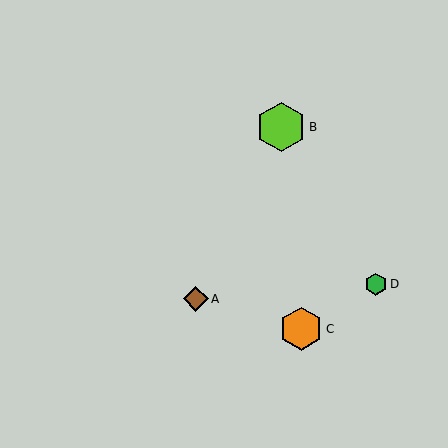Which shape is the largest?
The lime hexagon (labeled B) is the largest.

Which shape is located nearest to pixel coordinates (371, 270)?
The green hexagon (labeled D) at (376, 284) is nearest to that location.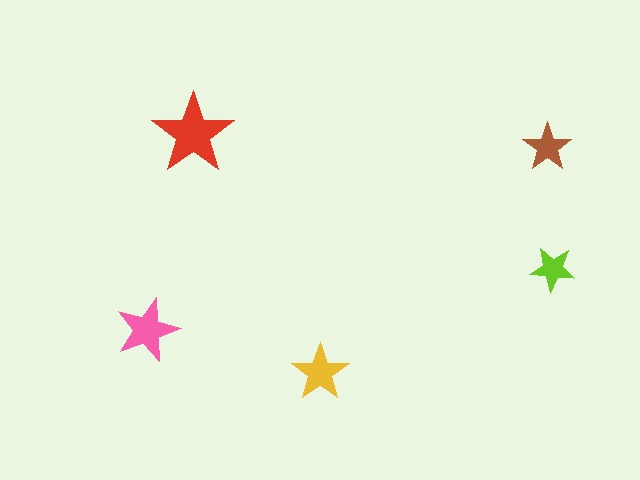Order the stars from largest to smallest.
the red one, the pink one, the yellow one, the brown one, the lime one.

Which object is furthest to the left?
The pink star is leftmost.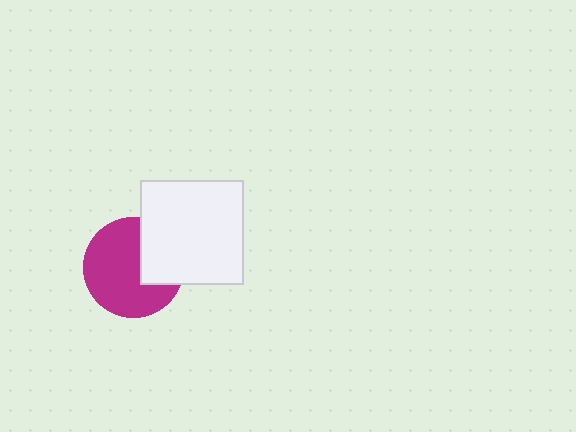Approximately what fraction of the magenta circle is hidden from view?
Roughly 31% of the magenta circle is hidden behind the white square.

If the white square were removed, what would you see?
You would see the complete magenta circle.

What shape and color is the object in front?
The object in front is a white square.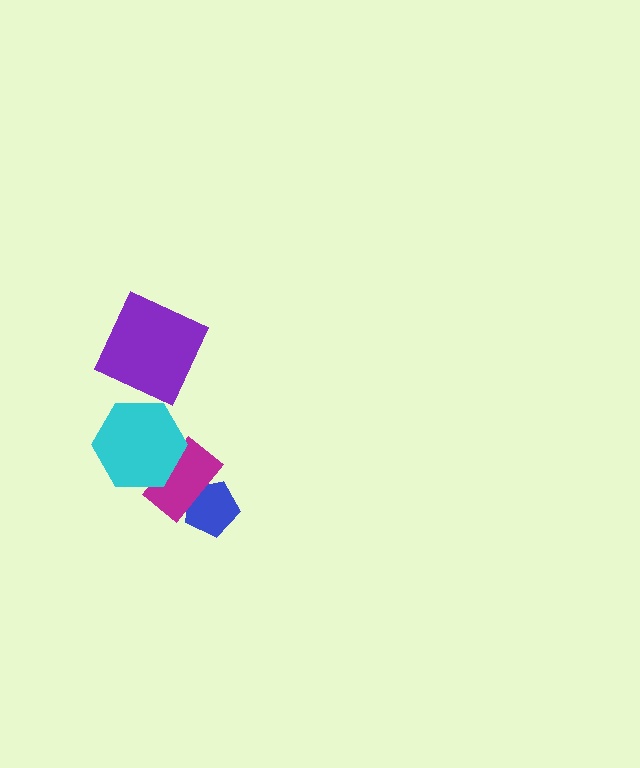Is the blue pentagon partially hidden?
Yes, it is partially covered by another shape.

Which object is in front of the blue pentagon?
The magenta rectangle is in front of the blue pentagon.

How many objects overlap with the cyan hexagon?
1 object overlaps with the cyan hexagon.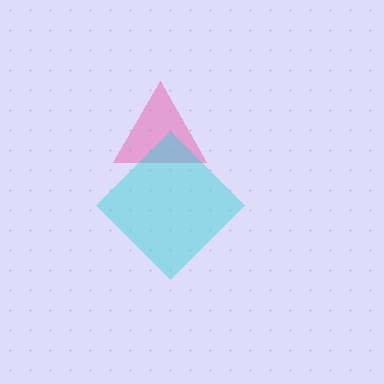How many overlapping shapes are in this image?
There are 2 overlapping shapes in the image.